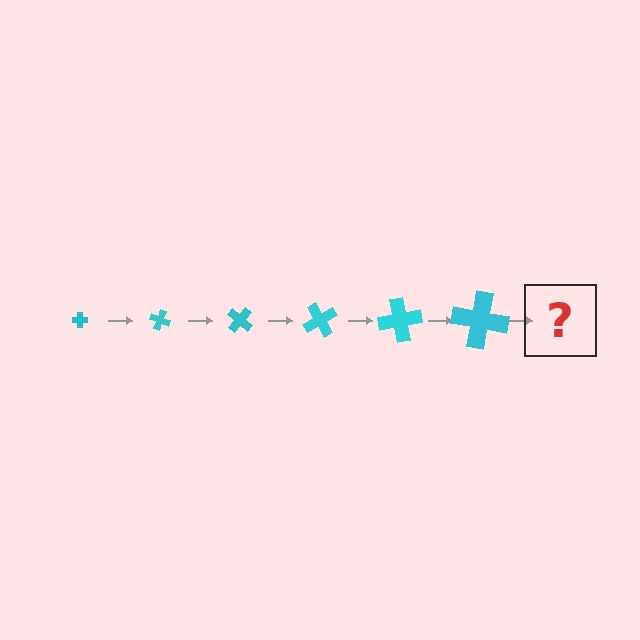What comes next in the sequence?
The next element should be a cross, larger than the previous one and rotated 120 degrees from the start.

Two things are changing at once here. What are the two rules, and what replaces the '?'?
The two rules are that the cross grows larger each step and it rotates 20 degrees each step. The '?' should be a cross, larger than the previous one and rotated 120 degrees from the start.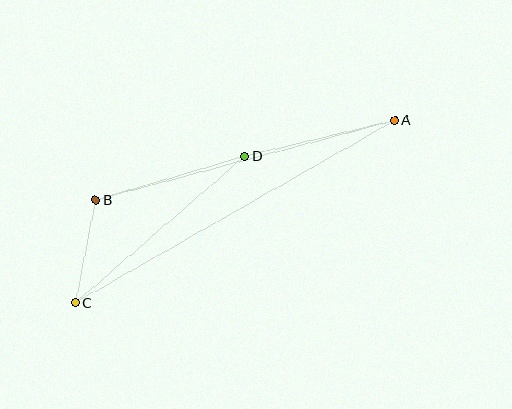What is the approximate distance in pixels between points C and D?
The distance between C and D is approximately 225 pixels.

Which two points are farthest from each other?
Points A and C are farthest from each other.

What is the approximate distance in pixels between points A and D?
The distance between A and D is approximately 154 pixels.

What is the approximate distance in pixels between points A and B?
The distance between A and B is approximately 309 pixels.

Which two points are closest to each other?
Points B and C are closest to each other.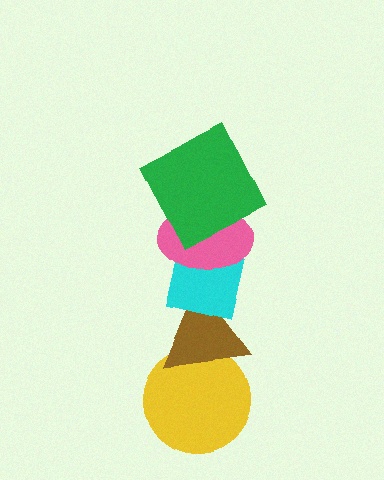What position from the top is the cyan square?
The cyan square is 3rd from the top.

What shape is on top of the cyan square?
The pink ellipse is on top of the cyan square.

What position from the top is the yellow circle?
The yellow circle is 5th from the top.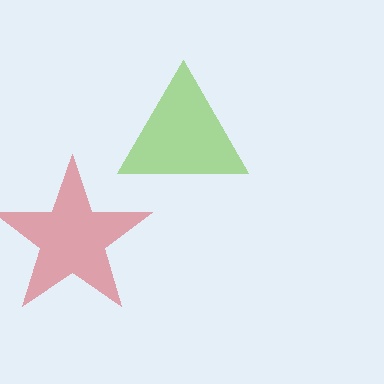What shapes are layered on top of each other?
The layered shapes are: a lime triangle, a red star.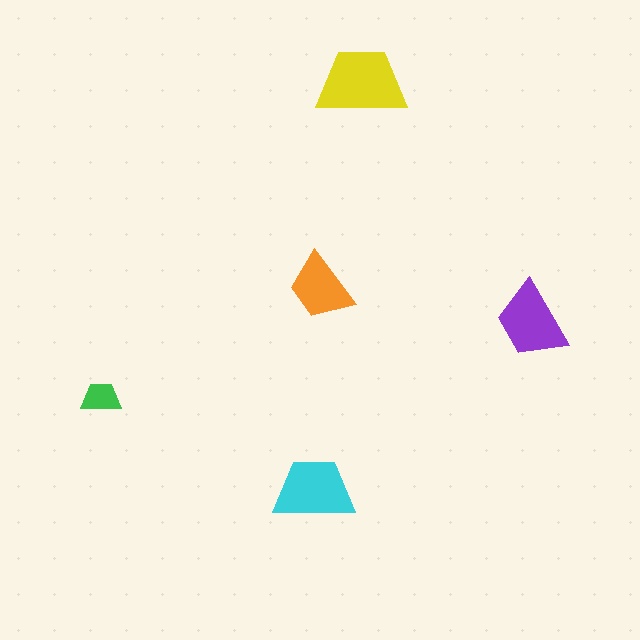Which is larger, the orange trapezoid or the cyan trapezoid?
The cyan one.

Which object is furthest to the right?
The purple trapezoid is rightmost.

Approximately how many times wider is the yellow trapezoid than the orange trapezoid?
About 1.5 times wider.